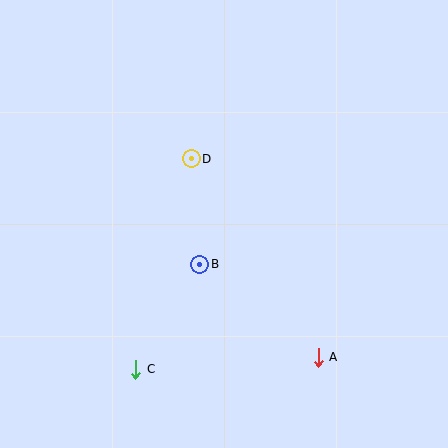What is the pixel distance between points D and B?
The distance between D and B is 106 pixels.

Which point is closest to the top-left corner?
Point D is closest to the top-left corner.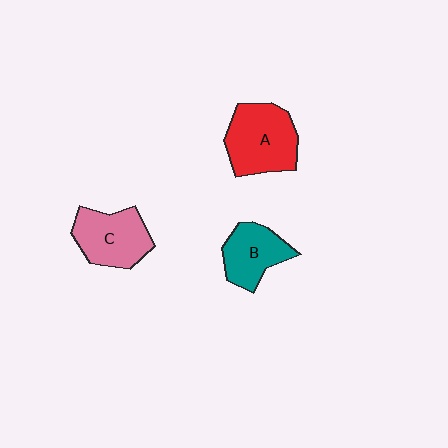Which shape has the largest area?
Shape A (red).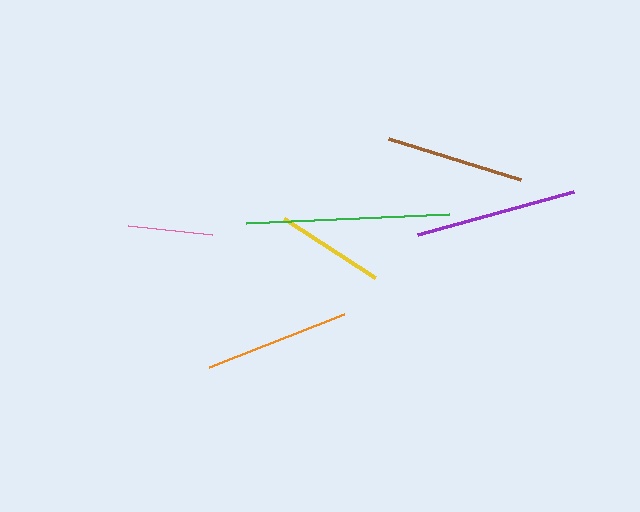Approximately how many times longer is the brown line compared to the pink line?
The brown line is approximately 1.6 times the length of the pink line.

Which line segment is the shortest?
The pink line is the shortest at approximately 85 pixels.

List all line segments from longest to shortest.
From longest to shortest: green, purple, orange, brown, yellow, pink.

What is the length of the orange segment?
The orange segment is approximately 145 pixels long.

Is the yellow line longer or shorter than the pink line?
The yellow line is longer than the pink line.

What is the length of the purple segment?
The purple segment is approximately 162 pixels long.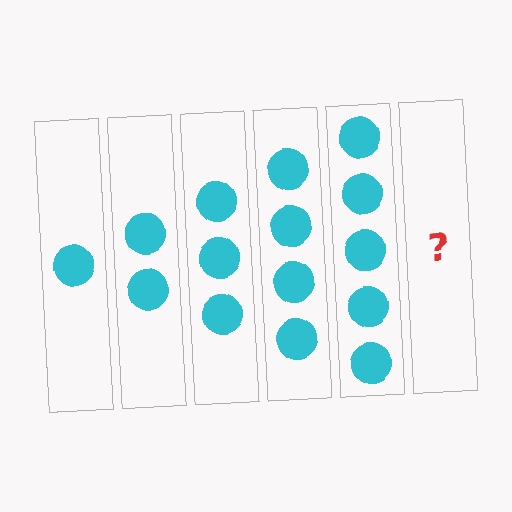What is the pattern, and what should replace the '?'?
The pattern is that each step adds one more circle. The '?' should be 6 circles.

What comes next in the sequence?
The next element should be 6 circles.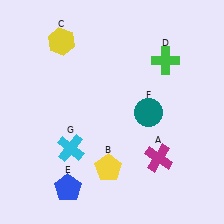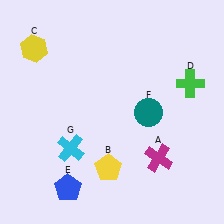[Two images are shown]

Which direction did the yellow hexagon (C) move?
The yellow hexagon (C) moved left.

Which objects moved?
The objects that moved are: the yellow hexagon (C), the green cross (D).